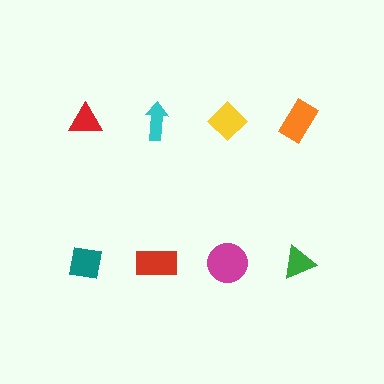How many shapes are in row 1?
4 shapes.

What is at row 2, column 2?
A red rectangle.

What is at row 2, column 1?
A teal square.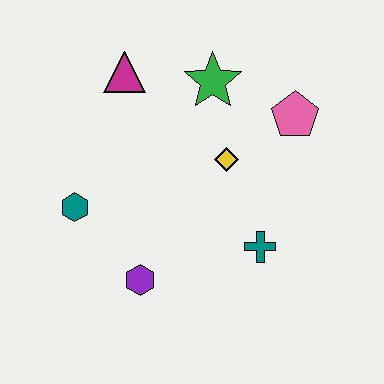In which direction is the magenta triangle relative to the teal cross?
The magenta triangle is above the teal cross.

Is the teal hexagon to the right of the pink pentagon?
No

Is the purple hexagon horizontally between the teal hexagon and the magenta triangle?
No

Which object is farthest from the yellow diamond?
The teal hexagon is farthest from the yellow diamond.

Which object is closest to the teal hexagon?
The purple hexagon is closest to the teal hexagon.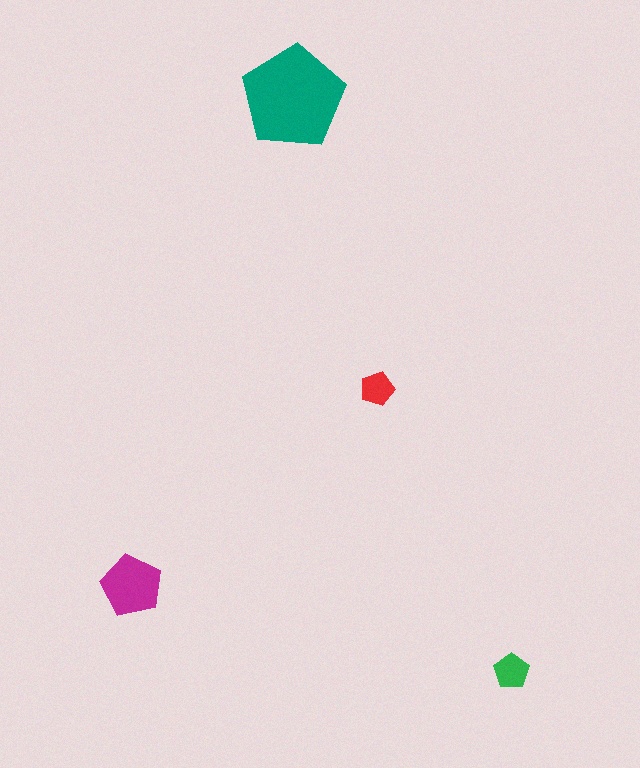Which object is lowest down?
The green pentagon is bottommost.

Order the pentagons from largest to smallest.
the teal one, the magenta one, the green one, the red one.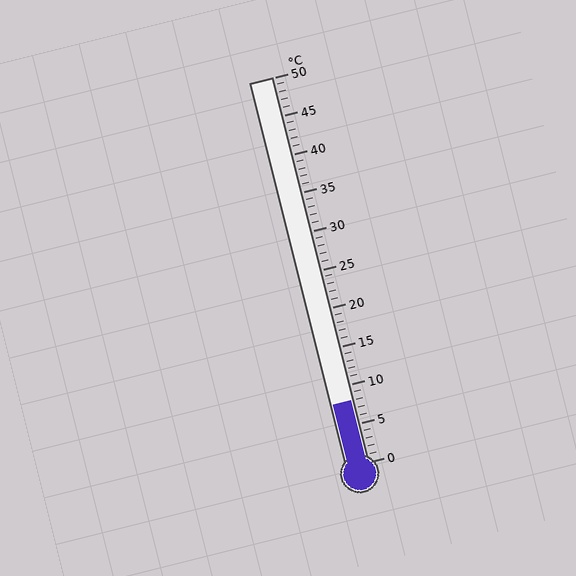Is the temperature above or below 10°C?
The temperature is below 10°C.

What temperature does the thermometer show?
The thermometer shows approximately 8°C.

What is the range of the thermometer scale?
The thermometer scale ranges from 0°C to 50°C.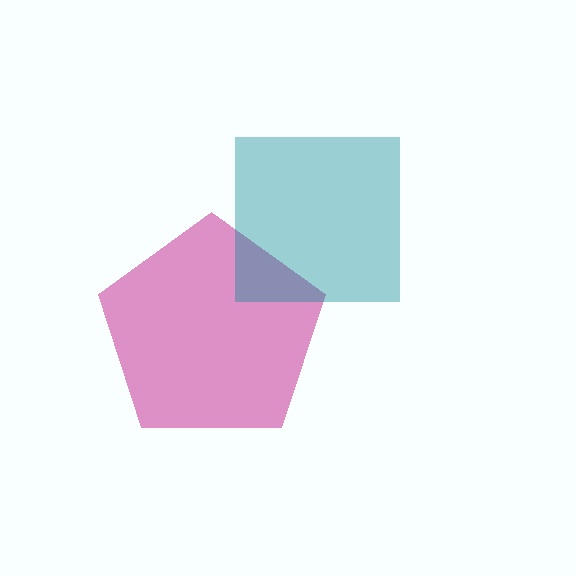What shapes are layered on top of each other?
The layered shapes are: a magenta pentagon, a teal square.